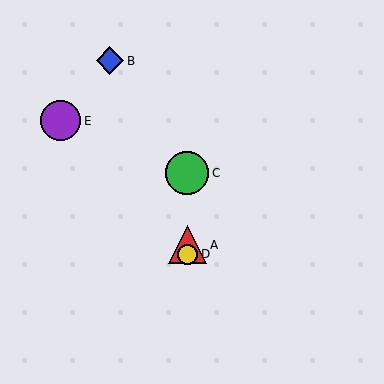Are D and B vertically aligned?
No, D is at x≈187 and B is at x≈110.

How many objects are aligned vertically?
3 objects (A, C, D) are aligned vertically.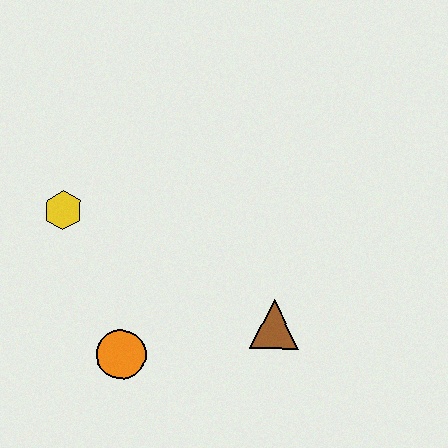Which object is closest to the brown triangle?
The orange circle is closest to the brown triangle.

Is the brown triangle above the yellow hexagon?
No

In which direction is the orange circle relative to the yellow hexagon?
The orange circle is below the yellow hexagon.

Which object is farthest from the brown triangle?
The yellow hexagon is farthest from the brown triangle.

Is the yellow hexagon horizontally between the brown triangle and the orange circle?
No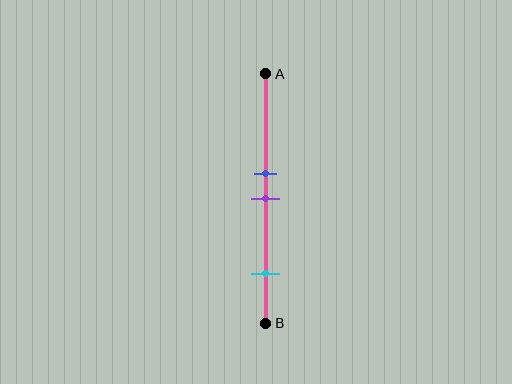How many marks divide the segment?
There are 3 marks dividing the segment.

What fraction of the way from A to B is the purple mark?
The purple mark is approximately 50% (0.5) of the way from A to B.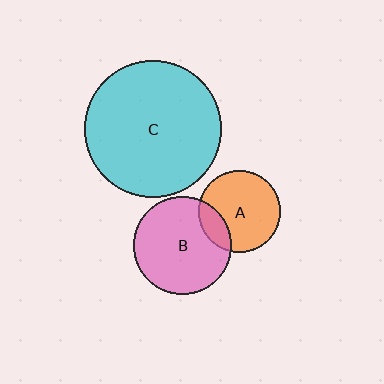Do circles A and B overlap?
Yes.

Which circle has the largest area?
Circle C (cyan).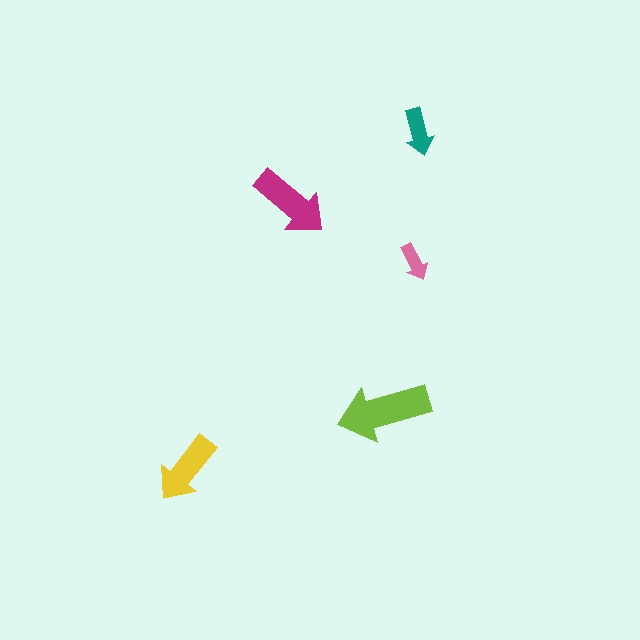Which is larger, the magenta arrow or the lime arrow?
The lime one.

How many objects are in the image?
There are 5 objects in the image.